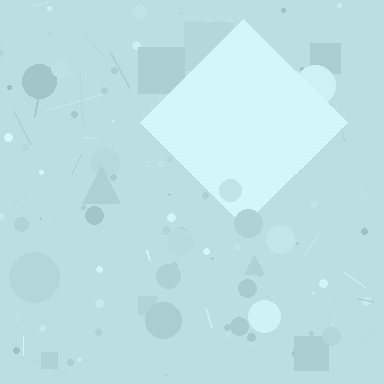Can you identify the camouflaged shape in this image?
The camouflaged shape is a diamond.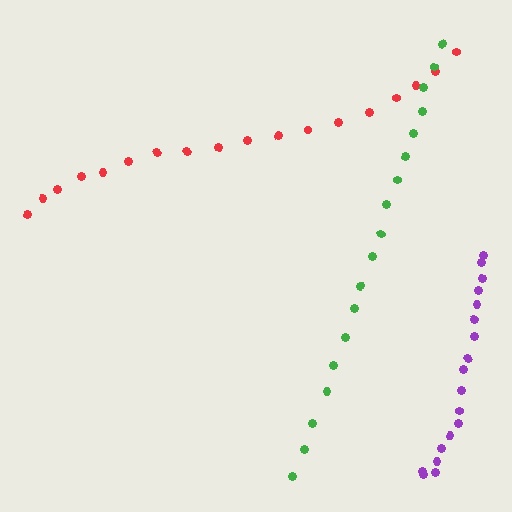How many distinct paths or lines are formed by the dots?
There are 3 distinct paths.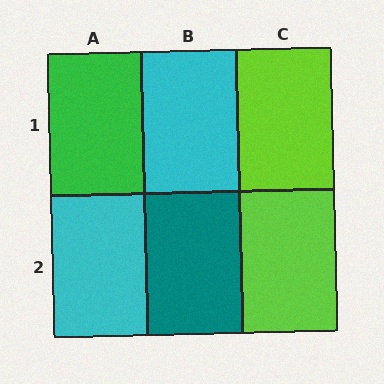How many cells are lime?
2 cells are lime.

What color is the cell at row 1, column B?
Cyan.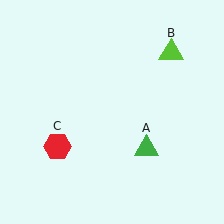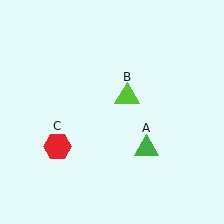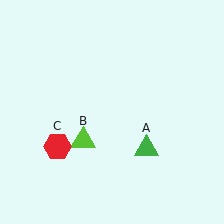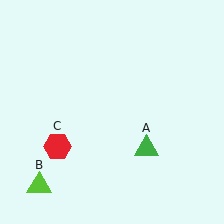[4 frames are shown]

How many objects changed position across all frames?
1 object changed position: lime triangle (object B).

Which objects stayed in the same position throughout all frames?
Green triangle (object A) and red hexagon (object C) remained stationary.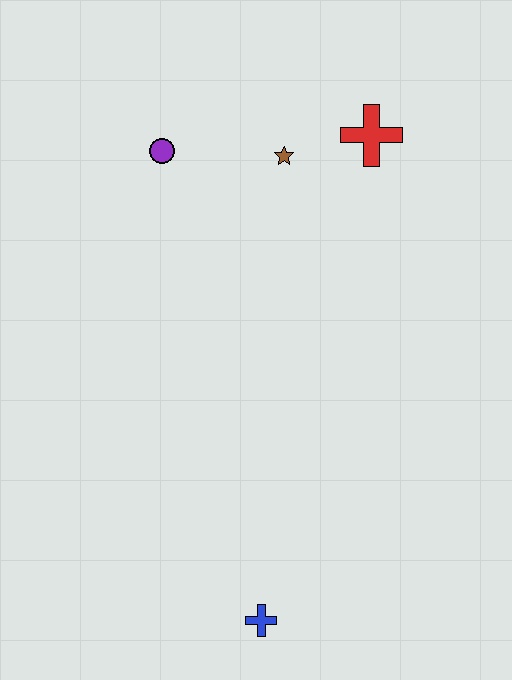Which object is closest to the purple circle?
The brown star is closest to the purple circle.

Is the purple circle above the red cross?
No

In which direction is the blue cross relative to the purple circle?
The blue cross is below the purple circle.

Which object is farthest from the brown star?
The blue cross is farthest from the brown star.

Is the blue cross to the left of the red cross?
Yes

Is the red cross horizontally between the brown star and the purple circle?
No